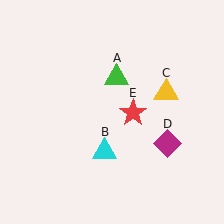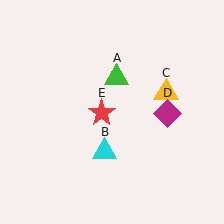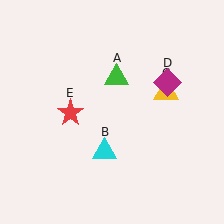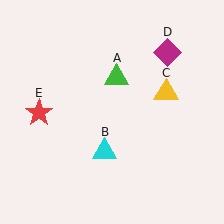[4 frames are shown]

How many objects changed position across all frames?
2 objects changed position: magenta diamond (object D), red star (object E).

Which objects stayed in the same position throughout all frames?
Green triangle (object A) and cyan triangle (object B) and yellow triangle (object C) remained stationary.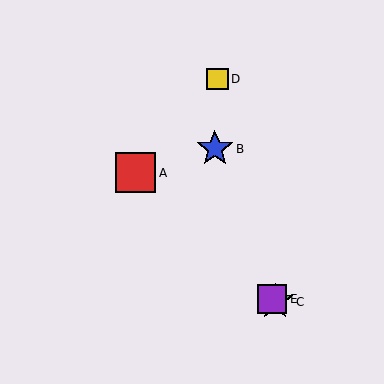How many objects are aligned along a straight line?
3 objects (A, C, E) are aligned along a straight line.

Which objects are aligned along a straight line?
Objects A, C, E are aligned along a straight line.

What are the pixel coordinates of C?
Object C is at (275, 302).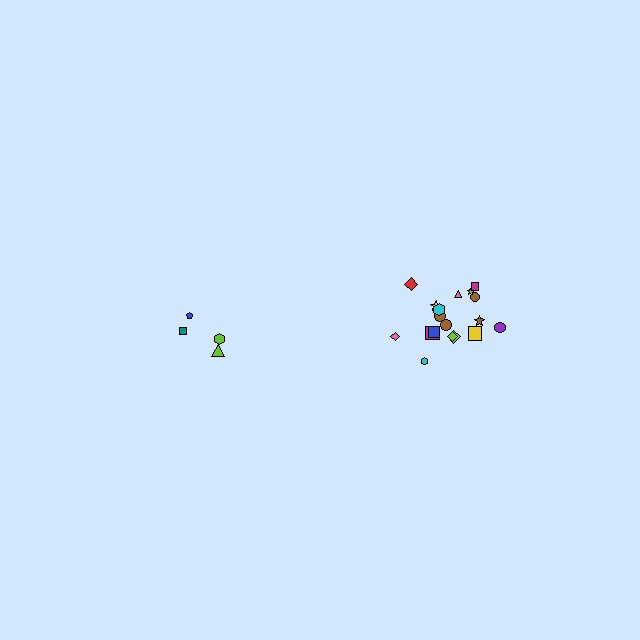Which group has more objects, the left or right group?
The right group.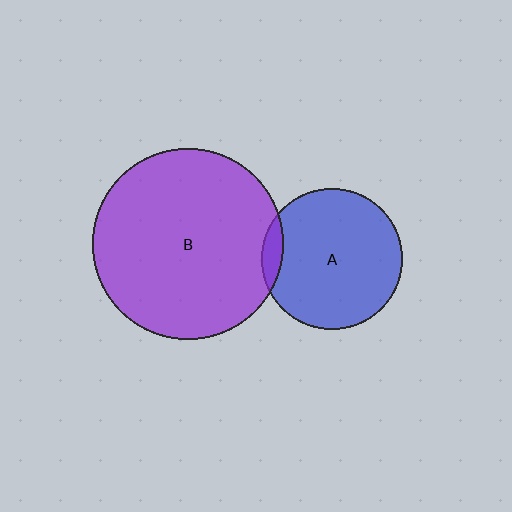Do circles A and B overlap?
Yes.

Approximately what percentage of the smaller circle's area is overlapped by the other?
Approximately 10%.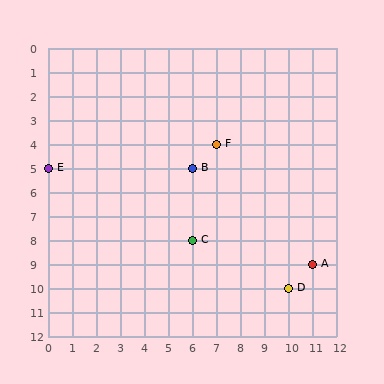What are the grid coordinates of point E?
Point E is at grid coordinates (0, 5).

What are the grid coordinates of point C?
Point C is at grid coordinates (6, 8).